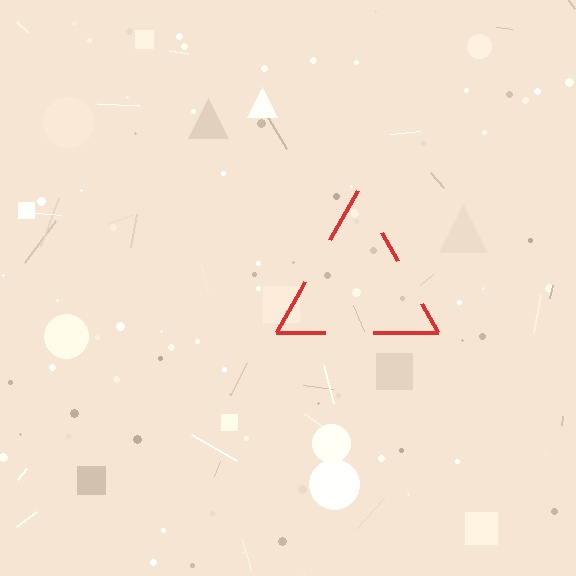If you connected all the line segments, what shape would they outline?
They would outline a triangle.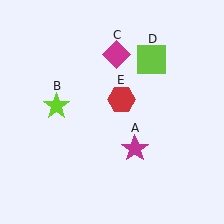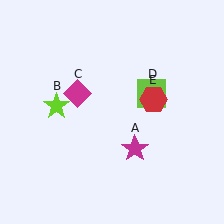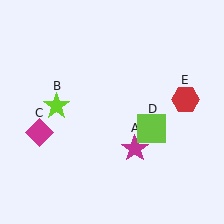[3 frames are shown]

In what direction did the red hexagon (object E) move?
The red hexagon (object E) moved right.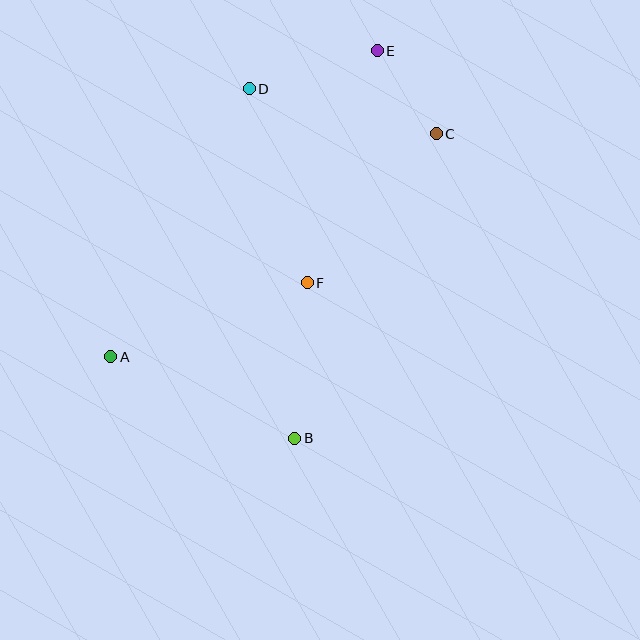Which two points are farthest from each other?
Points A and E are farthest from each other.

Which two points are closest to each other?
Points C and E are closest to each other.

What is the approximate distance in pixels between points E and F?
The distance between E and F is approximately 242 pixels.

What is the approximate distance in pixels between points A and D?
The distance between A and D is approximately 302 pixels.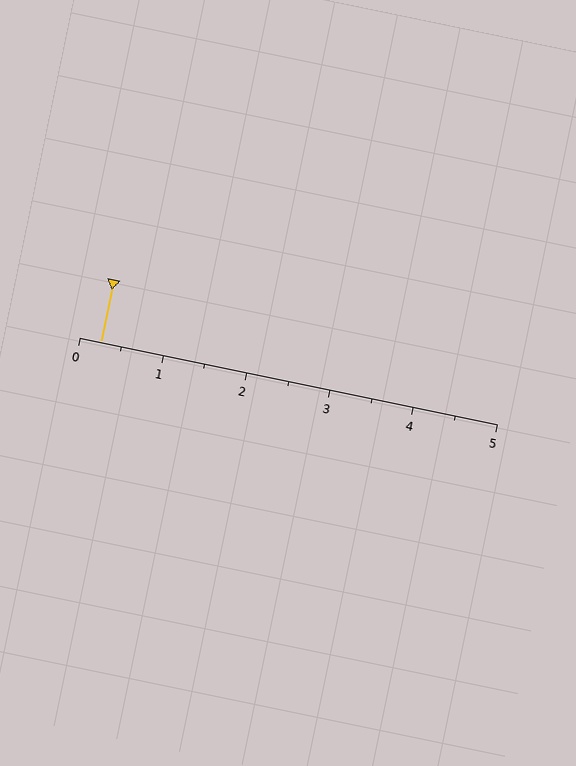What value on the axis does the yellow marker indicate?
The marker indicates approximately 0.2.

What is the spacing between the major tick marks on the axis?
The major ticks are spaced 1 apart.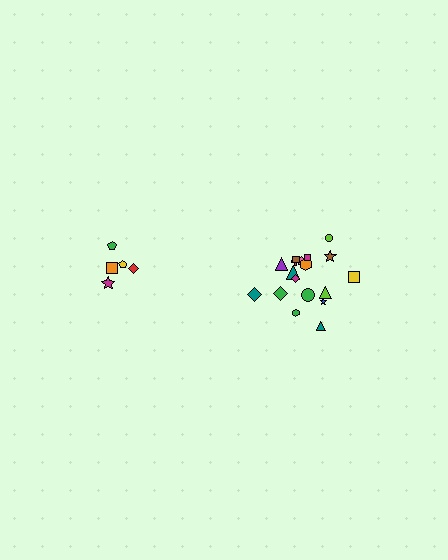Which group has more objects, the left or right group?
The right group.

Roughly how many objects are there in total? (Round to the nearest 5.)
Roughly 25 objects in total.